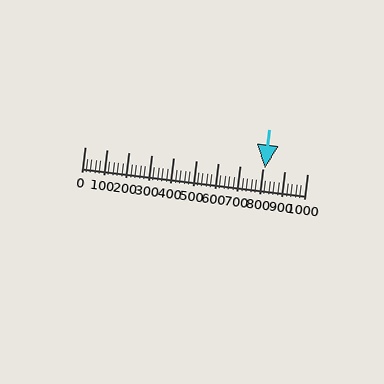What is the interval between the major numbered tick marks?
The major tick marks are spaced 100 units apart.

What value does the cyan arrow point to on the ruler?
The cyan arrow points to approximately 809.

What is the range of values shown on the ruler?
The ruler shows values from 0 to 1000.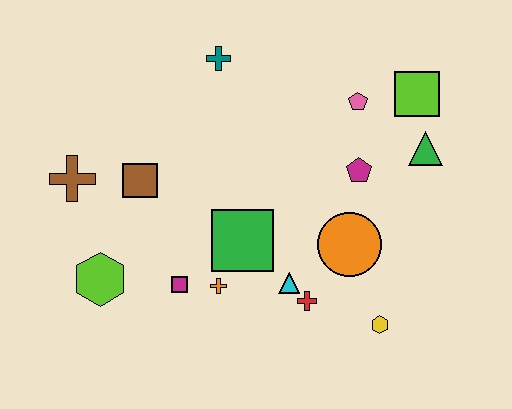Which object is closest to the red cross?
The cyan triangle is closest to the red cross.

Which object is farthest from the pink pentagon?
The lime hexagon is farthest from the pink pentagon.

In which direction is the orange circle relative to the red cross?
The orange circle is above the red cross.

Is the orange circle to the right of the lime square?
No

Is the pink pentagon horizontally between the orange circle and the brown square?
No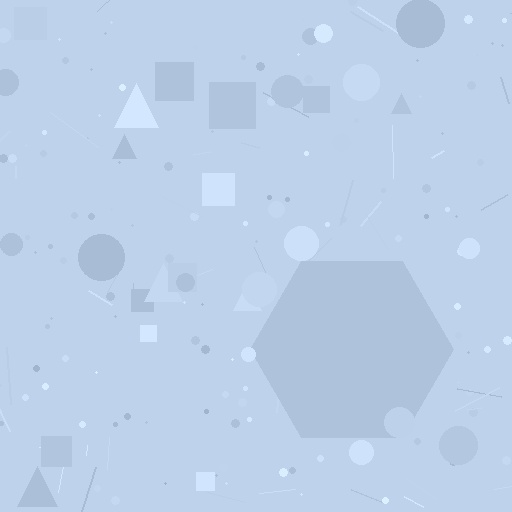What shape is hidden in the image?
A hexagon is hidden in the image.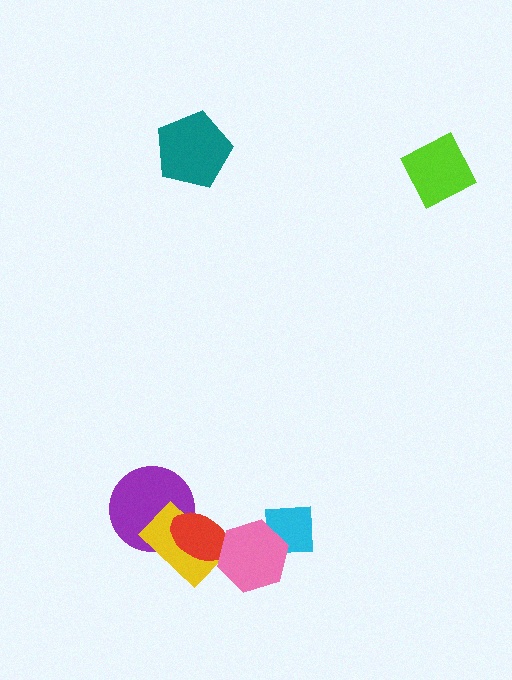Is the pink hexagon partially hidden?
No, no other shape covers it.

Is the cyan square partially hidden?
Yes, it is partially covered by another shape.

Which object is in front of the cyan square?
The pink hexagon is in front of the cyan square.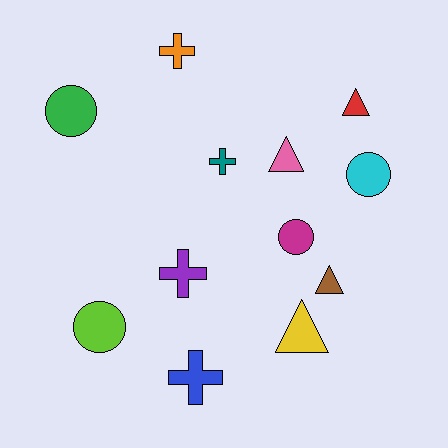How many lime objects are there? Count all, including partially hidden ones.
There is 1 lime object.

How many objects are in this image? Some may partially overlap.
There are 12 objects.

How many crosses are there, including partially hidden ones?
There are 4 crosses.